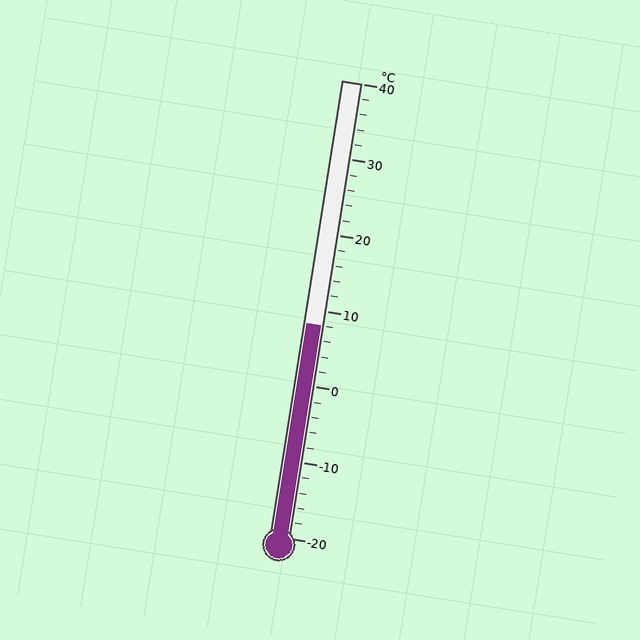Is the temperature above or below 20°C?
The temperature is below 20°C.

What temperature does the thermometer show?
The thermometer shows approximately 8°C.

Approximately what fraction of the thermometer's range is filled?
The thermometer is filled to approximately 45% of its range.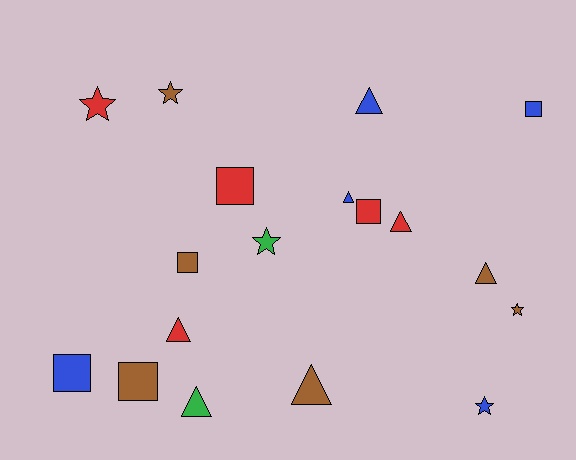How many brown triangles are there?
There are 2 brown triangles.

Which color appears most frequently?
Brown, with 6 objects.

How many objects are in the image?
There are 18 objects.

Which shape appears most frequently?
Triangle, with 7 objects.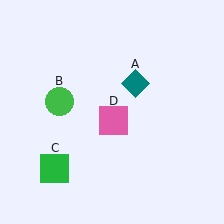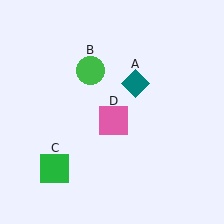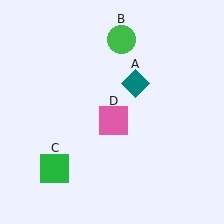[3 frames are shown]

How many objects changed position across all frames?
1 object changed position: green circle (object B).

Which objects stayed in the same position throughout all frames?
Teal diamond (object A) and green square (object C) and pink square (object D) remained stationary.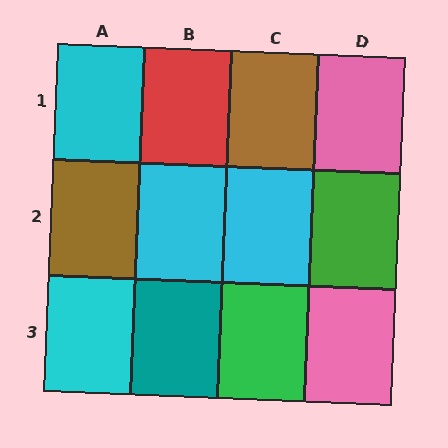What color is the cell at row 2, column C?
Cyan.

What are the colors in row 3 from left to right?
Cyan, teal, green, pink.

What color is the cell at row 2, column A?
Brown.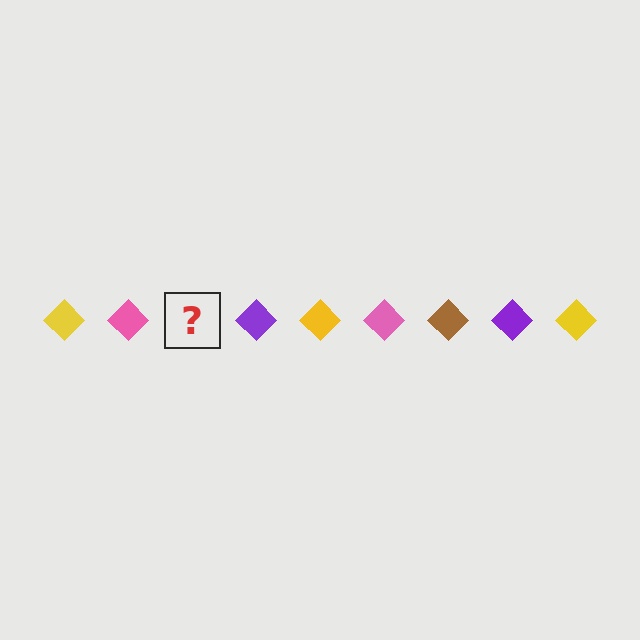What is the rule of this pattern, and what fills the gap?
The rule is that the pattern cycles through yellow, pink, brown, purple diamonds. The gap should be filled with a brown diamond.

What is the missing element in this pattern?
The missing element is a brown diamond.